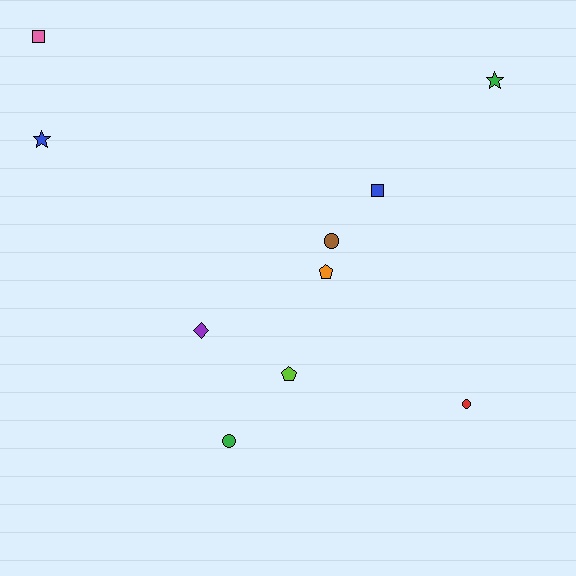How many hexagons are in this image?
There are no hexagons.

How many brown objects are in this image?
There is 1 brown object.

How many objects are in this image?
There are 10 objects.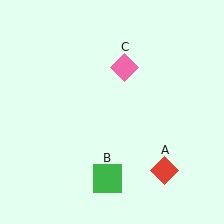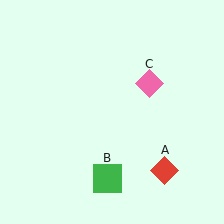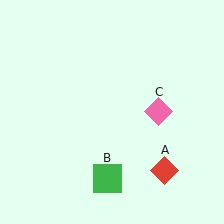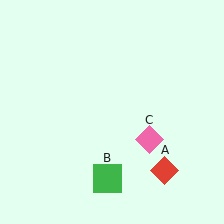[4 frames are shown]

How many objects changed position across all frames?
1 object changed position: pink diamond (object C).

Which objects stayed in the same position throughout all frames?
Red diamond (object A) and green square (object B) remained stationary.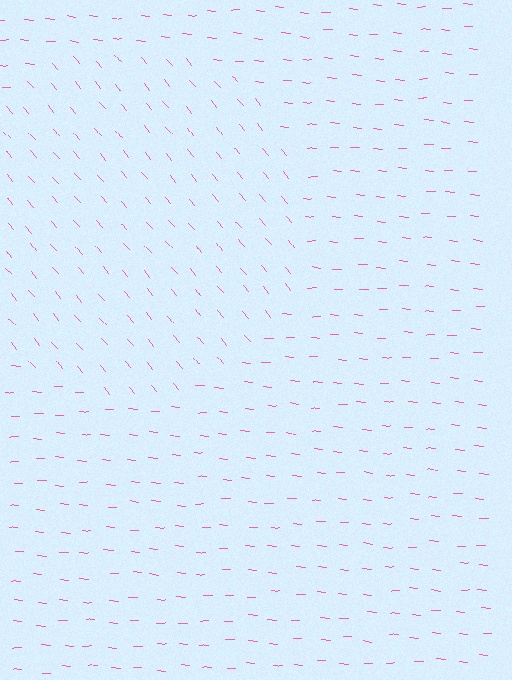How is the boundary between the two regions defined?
The boundary is defined purely by a change in line orientation (approximately 45 degrees difference). All lines are the same color and thickness.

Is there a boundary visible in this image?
Yes, there is a texture boundary formed by a change in line orientation.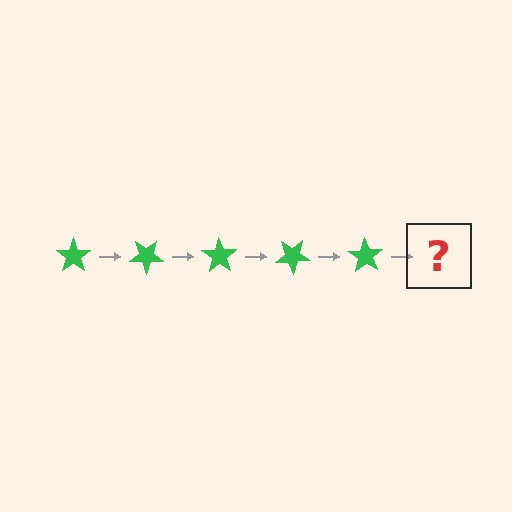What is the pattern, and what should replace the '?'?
The pattern is that the star rotates 35 degrees each step. The '?' should be a green star rotated 175 degrees.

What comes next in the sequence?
The next element should be a green star rotated 175 degrees.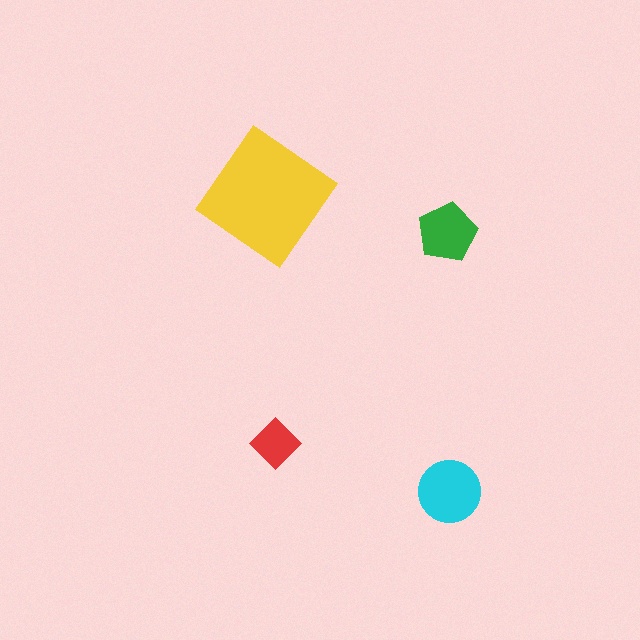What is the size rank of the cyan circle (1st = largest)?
2nd.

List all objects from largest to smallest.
The yellow diamond, the cyan circle, the green pentagon, the red diamond.